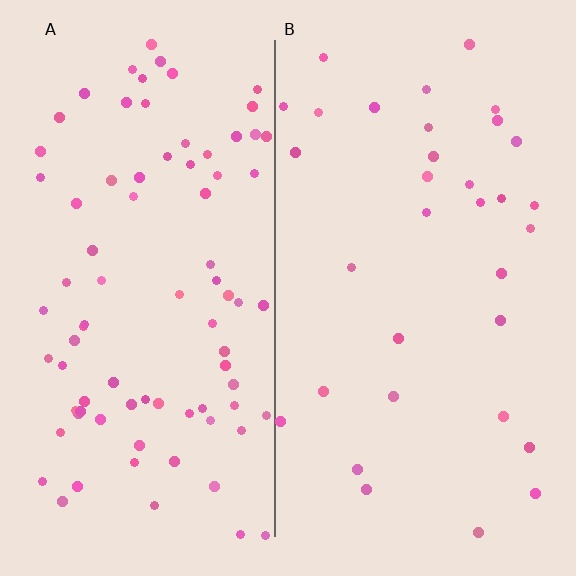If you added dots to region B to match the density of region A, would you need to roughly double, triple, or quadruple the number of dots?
Approximately triple.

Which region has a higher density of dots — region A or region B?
A (the left).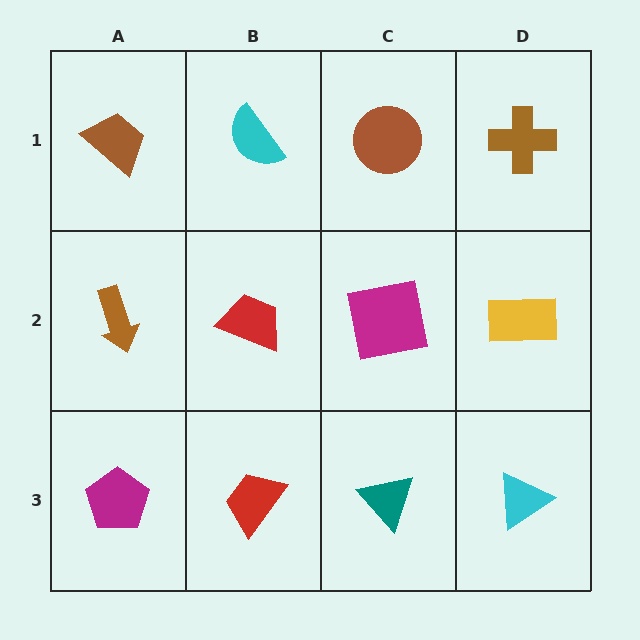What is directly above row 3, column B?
A red trapezoid.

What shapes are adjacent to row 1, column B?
A red trapezoid (row 2, column B), a brown trapezoid (row 1, column A), a brown circle (row 1, column C).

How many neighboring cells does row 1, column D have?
2.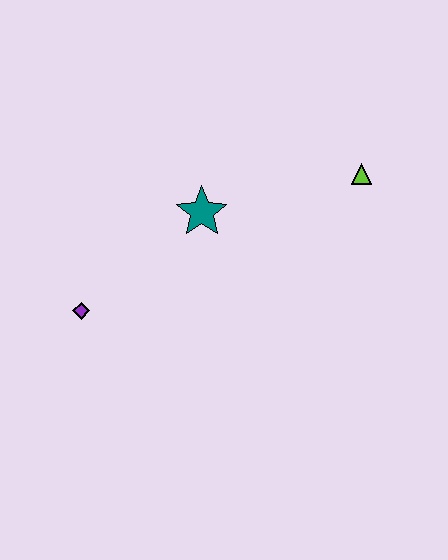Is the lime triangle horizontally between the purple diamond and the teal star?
No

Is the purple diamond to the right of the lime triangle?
No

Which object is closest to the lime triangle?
The teal star is closest to the lime triangle.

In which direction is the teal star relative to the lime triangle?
The teal star is to the left of the lime triangle.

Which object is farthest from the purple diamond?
The lime triangle is farthest from the purple diamond.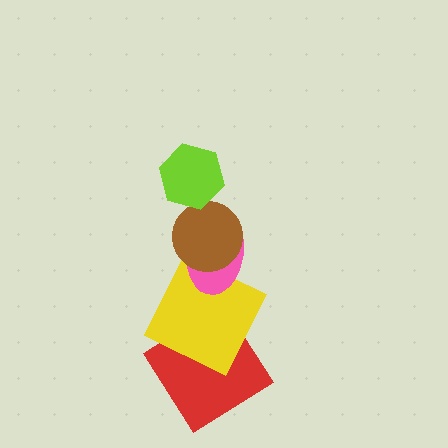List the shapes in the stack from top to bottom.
From top to bottom: the lime hexagon, the brown circle, the pink ellipse, the yellow square, the red diamond.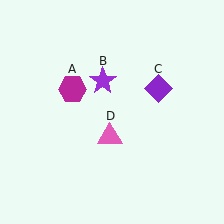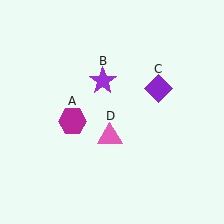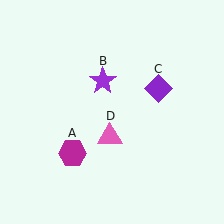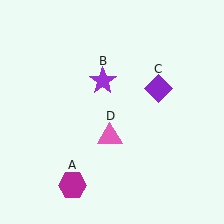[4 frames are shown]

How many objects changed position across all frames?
1 object changed position: magenta hexagon (object A).